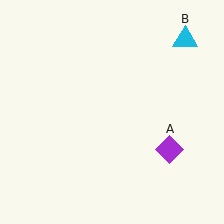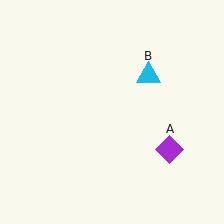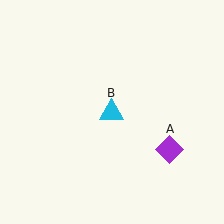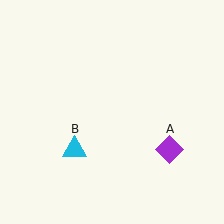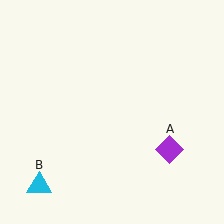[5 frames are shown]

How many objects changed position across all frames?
1 object changed position: cyan triangle (object B).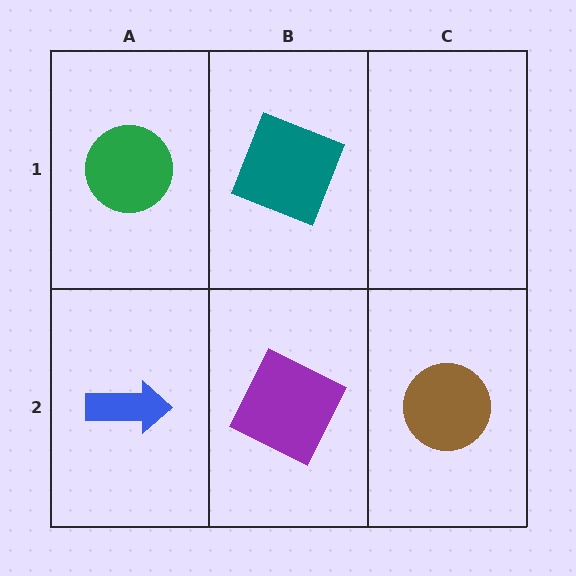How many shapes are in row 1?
2 shapes.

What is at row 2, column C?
A brown circle.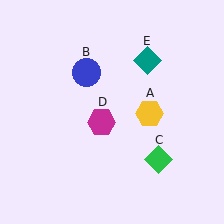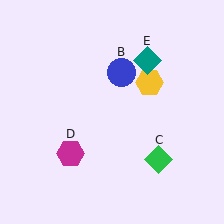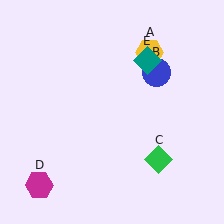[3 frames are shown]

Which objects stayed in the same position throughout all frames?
Green diamond (object C) and teal diamond (object E) remained stationary.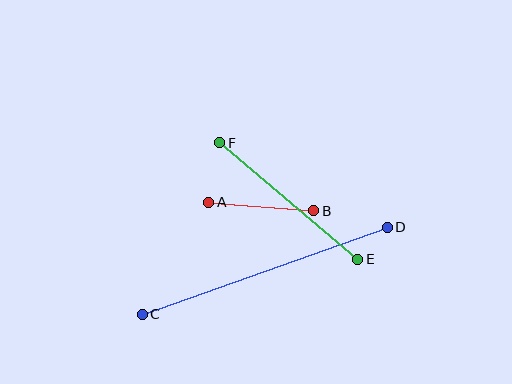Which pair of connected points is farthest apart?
Points C and D are farthest apart.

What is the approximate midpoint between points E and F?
The midpoint is at approximately (289, 201) pixels.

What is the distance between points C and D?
The distance is approximately 260 pixels.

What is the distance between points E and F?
The distance is approximately 181 pixels.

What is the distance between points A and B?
The distance is approximately 106 pixels.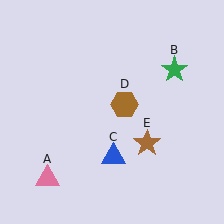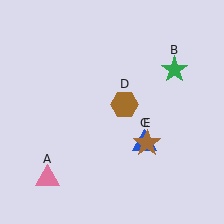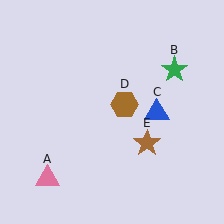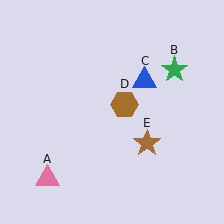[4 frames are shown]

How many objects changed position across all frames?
1 object changed position: blue triangle (object C).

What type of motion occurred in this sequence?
The blue triangle (object C) rotated counterclockwise around the center of the scene.